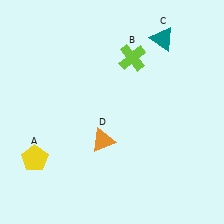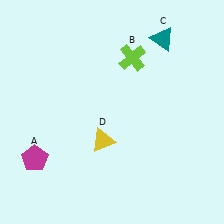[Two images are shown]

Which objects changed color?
A changed from yellow to magenta. D changed from orange to yellow.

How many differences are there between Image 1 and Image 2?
There are 2 differences between the two images.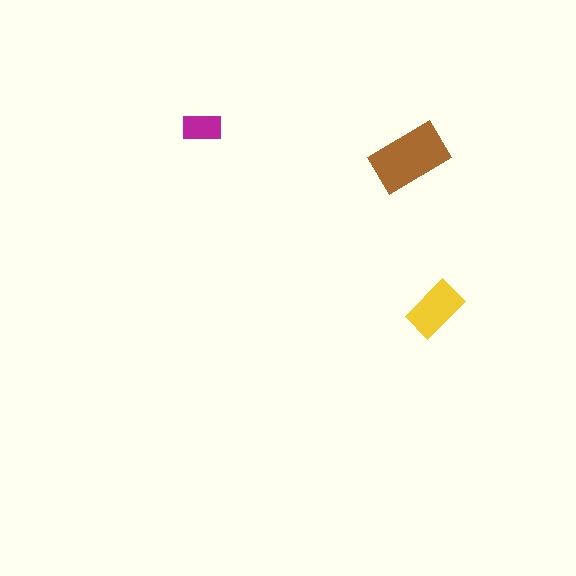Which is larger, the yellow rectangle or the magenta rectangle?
The yellow one.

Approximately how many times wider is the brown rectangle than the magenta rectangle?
About 2 times wider.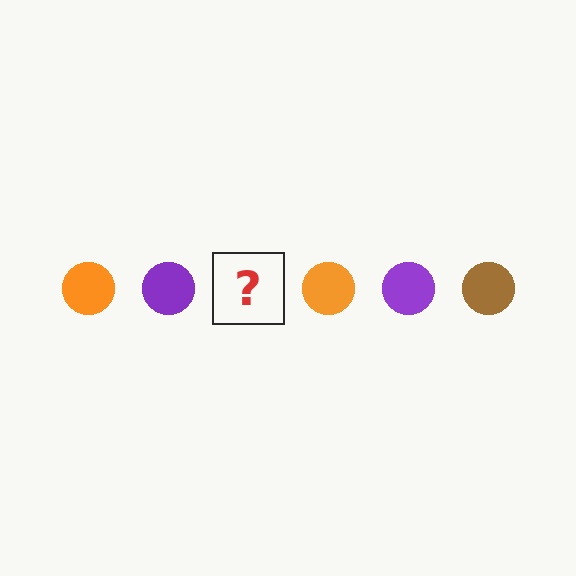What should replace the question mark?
The question mark should be replaced with a brown circle.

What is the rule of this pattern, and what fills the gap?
The rule is that the pattern cycles through orange, purple, brown circles. The gap should be filled with a brown circle.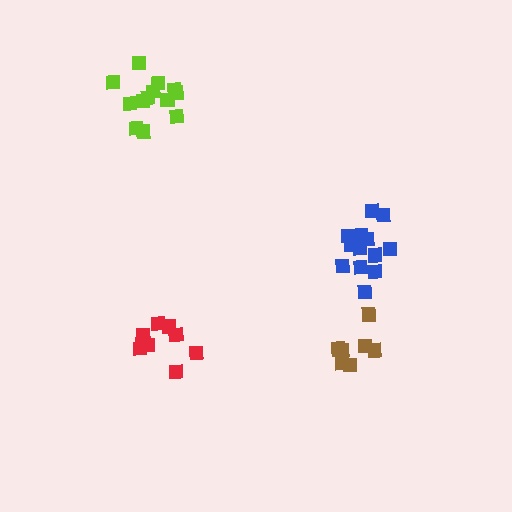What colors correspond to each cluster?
The clusters are colored: red, blue, lime, brown.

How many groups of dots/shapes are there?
There are 4 groups.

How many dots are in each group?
Group 1: 9 dots, Group 2: 13 dots, Group 3: 13 dots, Group 4: 7 dots (42 total).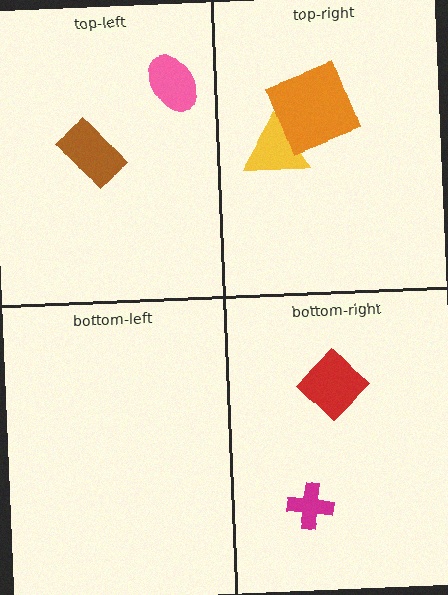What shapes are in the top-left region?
The brown rectangle, the pink ellipse.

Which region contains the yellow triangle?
The top-right region.